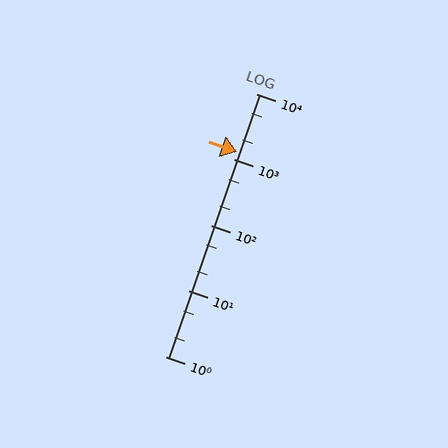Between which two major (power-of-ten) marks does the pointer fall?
The pointer is between 1000 and 10000.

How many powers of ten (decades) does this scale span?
The scale spans 4 decades, from 1 to 10000.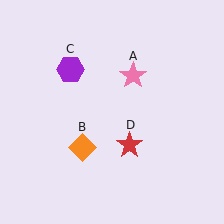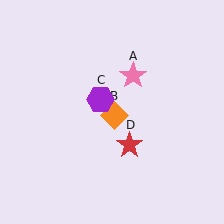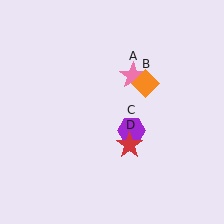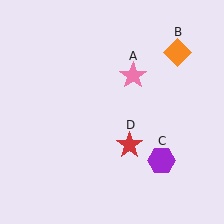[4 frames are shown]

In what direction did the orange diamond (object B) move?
The orange diamond (object B) moved up and to the right.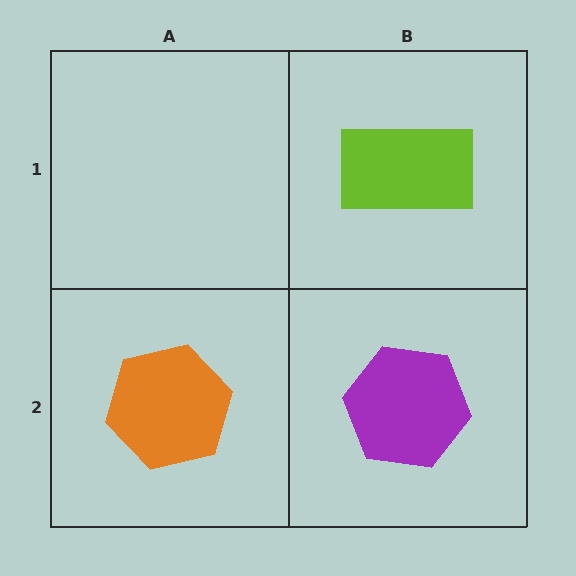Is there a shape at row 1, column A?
No, that cell is empty.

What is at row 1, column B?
A lime rectangle.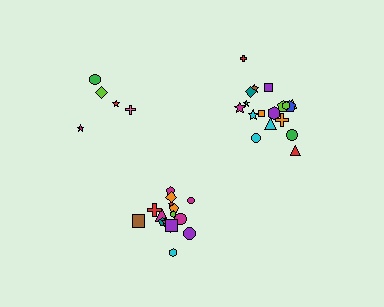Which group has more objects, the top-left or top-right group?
The top-right group.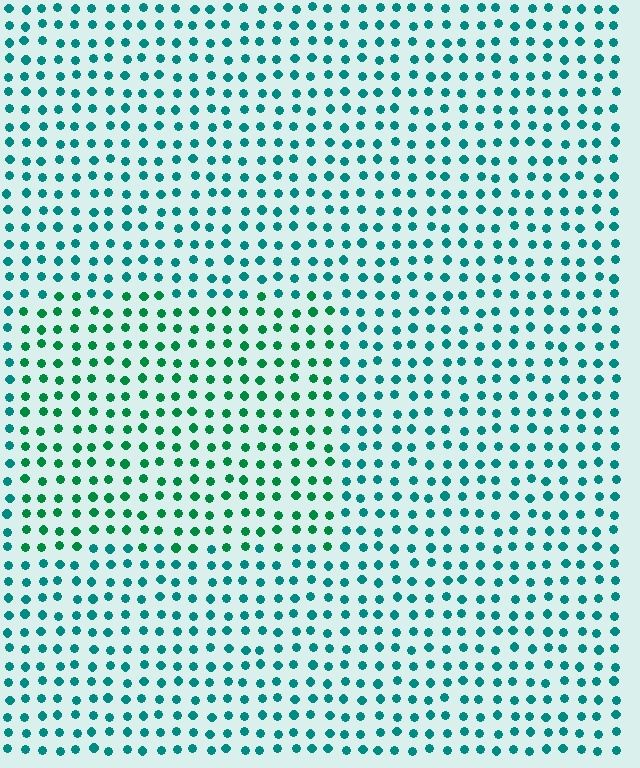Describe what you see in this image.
The image is filled with small teal elements in a uniform arrangement. A rectangle-shaped region is visible where the elements are tinted to a slightly different hue, forming a subtle color boundary.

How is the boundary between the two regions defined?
The boundary is defined purely by a slight shift in hue (about 29 degrees). Spacing, size, and orientation are identical on both sides.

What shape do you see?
I see a rectangle.